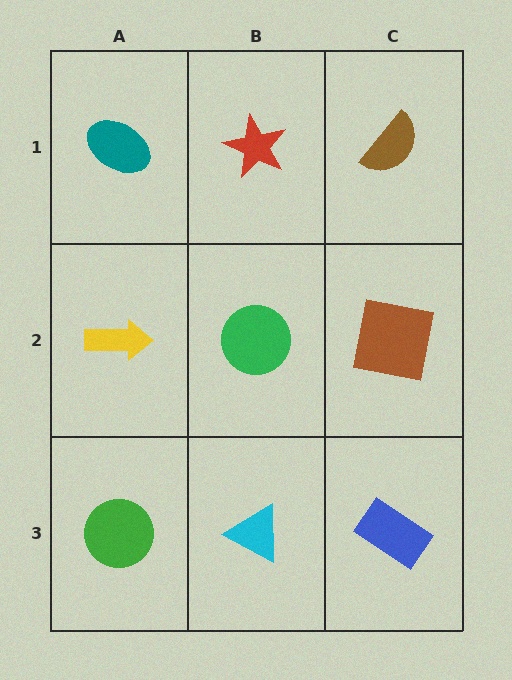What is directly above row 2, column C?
A brown semicircle.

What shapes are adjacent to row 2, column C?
A brown semicircle (row 1, column C), a blue rectangle (row 3, column C), a green circle (row 2, column B).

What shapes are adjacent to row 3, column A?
A yellow arrow (row 2, column A), a cyan triangle (row 3, column B).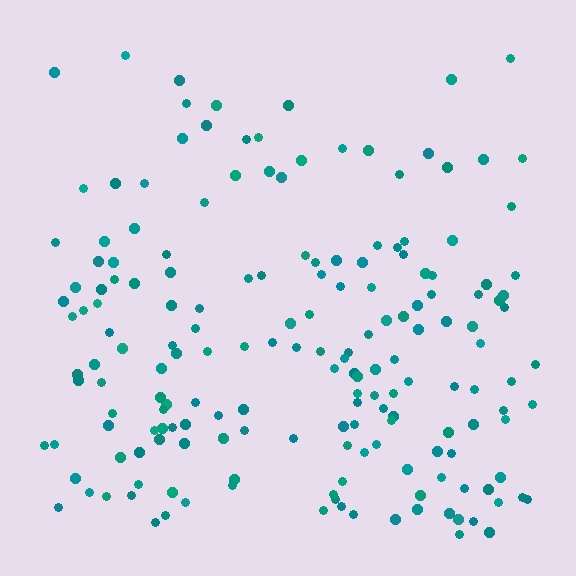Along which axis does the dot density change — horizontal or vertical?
Vertical.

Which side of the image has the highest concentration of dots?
The bottom.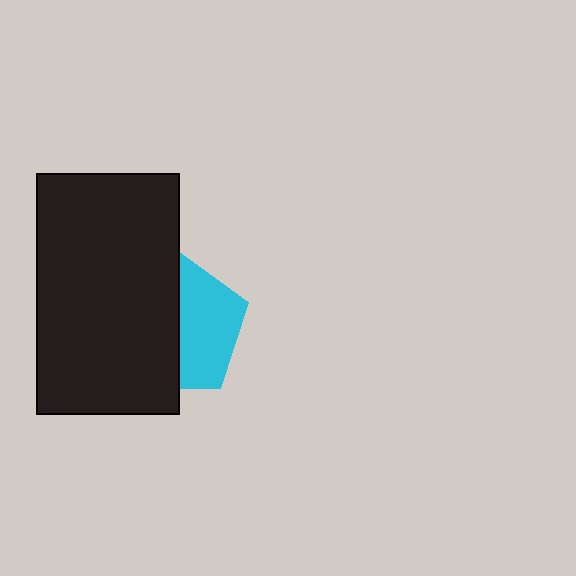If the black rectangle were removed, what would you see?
You would see the complete cyan pentagon.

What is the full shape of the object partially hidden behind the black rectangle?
The partially hidden object is a cyan pentagon.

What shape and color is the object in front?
The object in front is a black rectangle.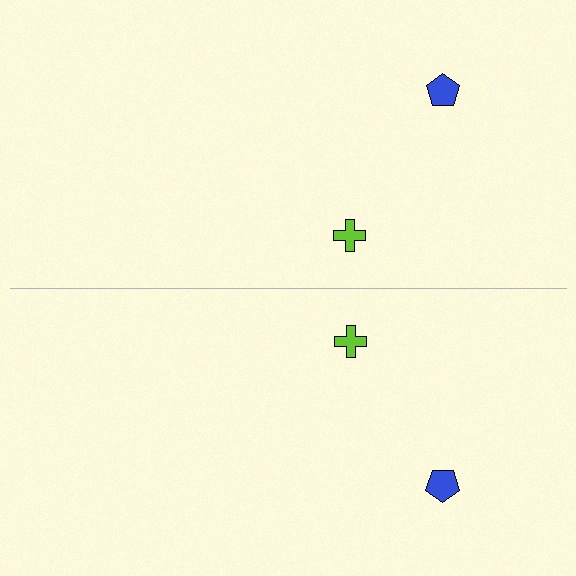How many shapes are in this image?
There are 4 shapes in this image.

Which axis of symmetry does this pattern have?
The pattern has a horizontal axis of symmetry running through the center of the image.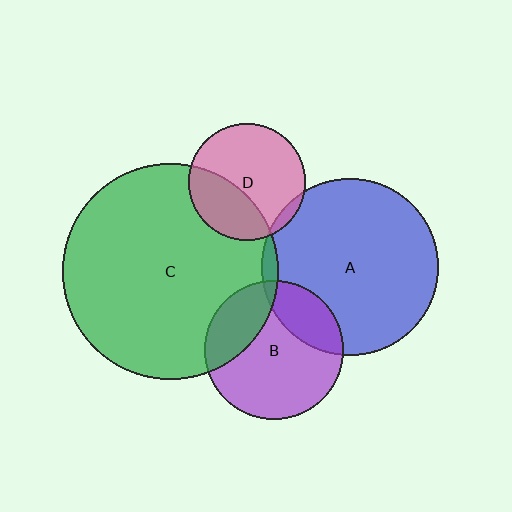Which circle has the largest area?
Circle C (green).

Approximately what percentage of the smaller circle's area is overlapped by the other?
Approximately 20%.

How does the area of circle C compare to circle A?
Approximately 1.5 times.